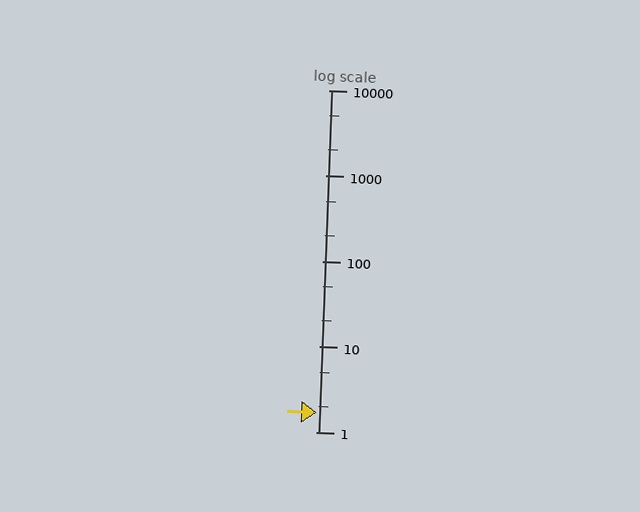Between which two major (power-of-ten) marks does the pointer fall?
The pointer is between 1 and 10.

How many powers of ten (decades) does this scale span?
The scale spans 4 decades, from 1 to 10000.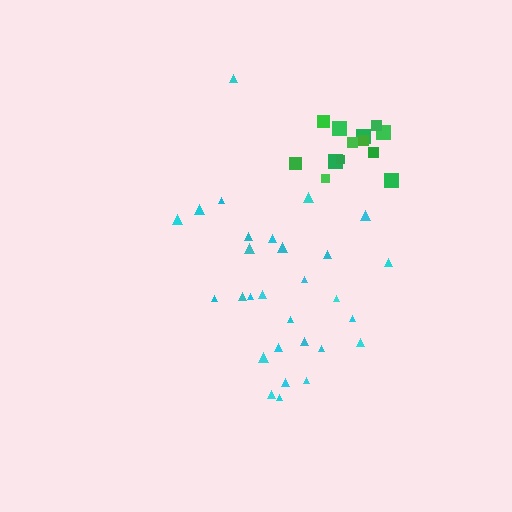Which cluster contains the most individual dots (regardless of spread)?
Cyan (29).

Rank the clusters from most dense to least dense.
green, cyan.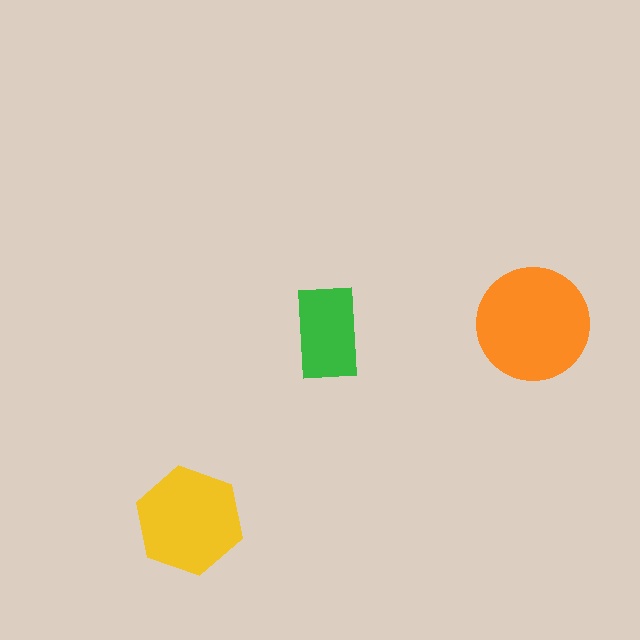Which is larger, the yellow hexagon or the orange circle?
The orange circle.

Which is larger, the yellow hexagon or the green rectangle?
The yellow hexagon.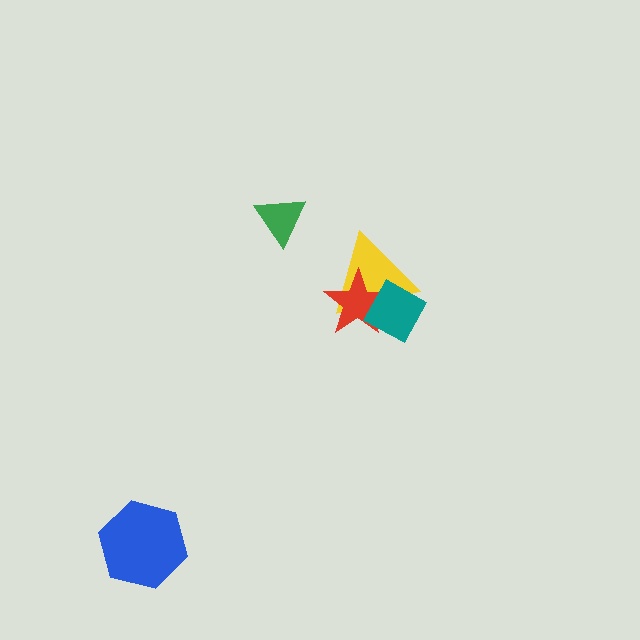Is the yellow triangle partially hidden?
Yes, it is partially covered by another shape.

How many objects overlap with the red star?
2 objects overlap with the red star.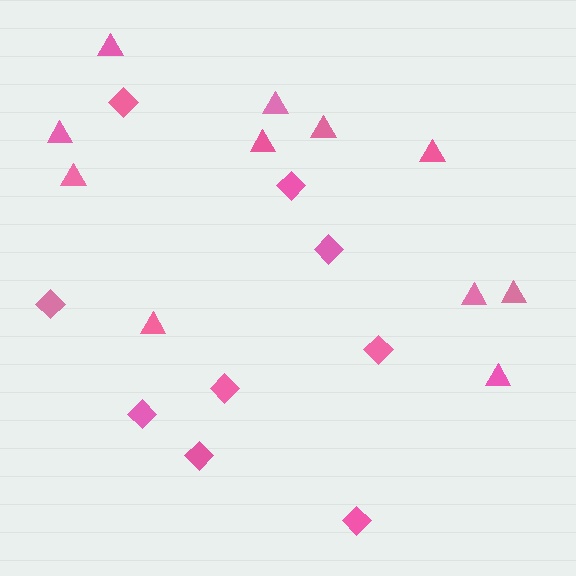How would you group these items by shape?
There are 2 groups: one group of triangles (11) and one group of diamonds (9).